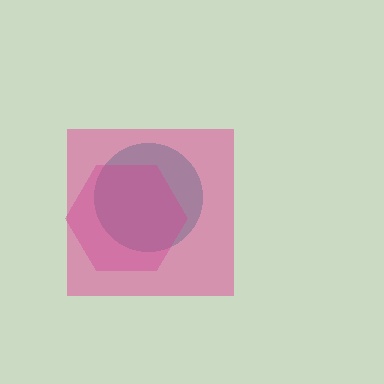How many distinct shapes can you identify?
There are 3 distinct shapes: a teal circle, a magenta hexagon, a pink square.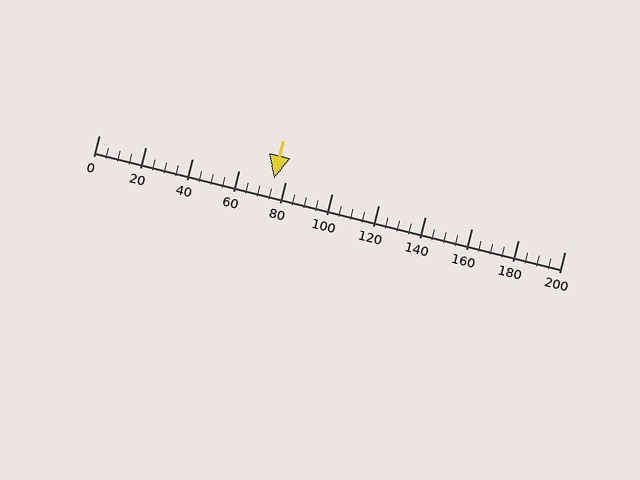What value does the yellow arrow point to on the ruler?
The yellow arrow points to approximately 75.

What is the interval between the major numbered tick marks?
The major tick marks are spaced 20 units apart.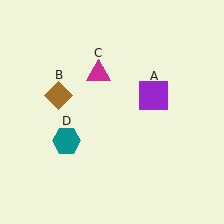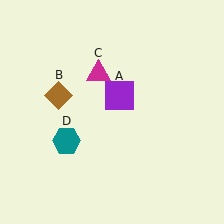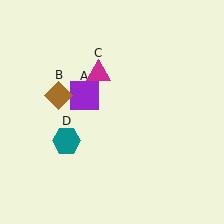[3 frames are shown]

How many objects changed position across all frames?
1 object changed position: purple square (object A).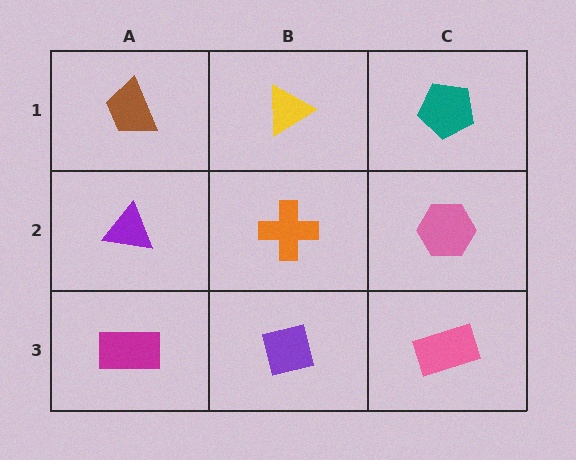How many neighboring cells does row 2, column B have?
4.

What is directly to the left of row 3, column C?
A purple square.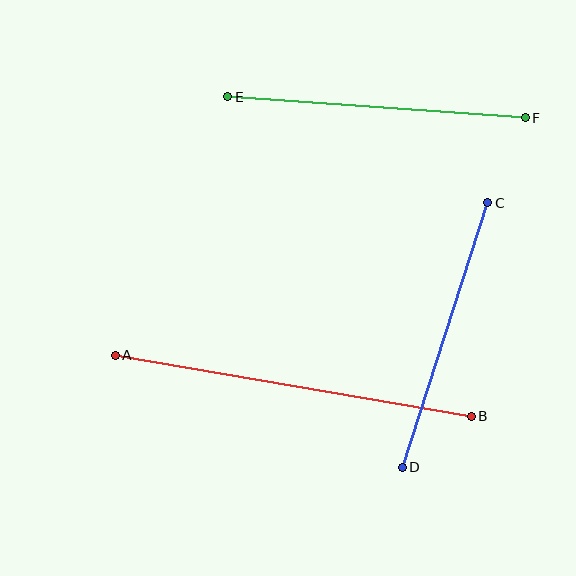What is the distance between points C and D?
The distance is approximately 278 pixels.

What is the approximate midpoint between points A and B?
The midpoint is at approximately (293, 386) pixels.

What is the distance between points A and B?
The distance is approximately 361 pixels.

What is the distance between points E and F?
The distance is approximately 298 pixels.